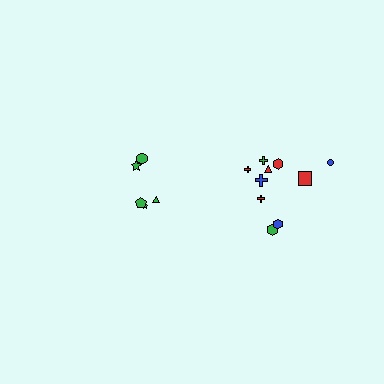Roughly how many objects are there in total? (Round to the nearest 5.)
Roughly 15 objects in total.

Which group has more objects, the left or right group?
The right group.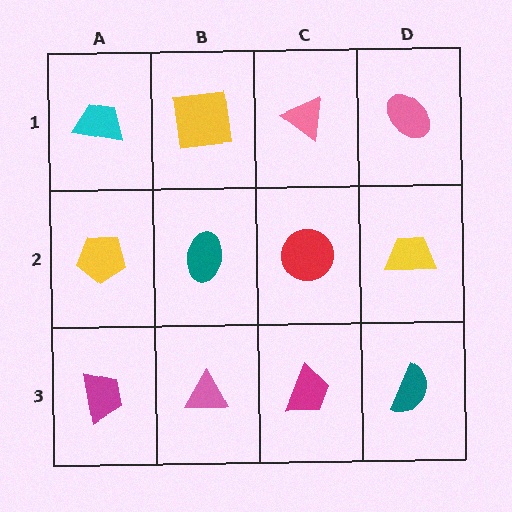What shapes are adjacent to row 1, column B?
A teal ellipse (row 2, column B), a cyan trapezoid (row 1, column A), a pink triangle (row 1, column C).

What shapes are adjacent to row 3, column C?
A red circle (row 2, column C), a pink triangle (row 3, column B), a teal semicircle (row 3, column D).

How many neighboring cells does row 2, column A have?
3.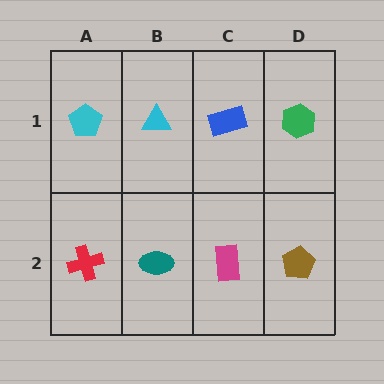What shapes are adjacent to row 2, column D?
A green hexagon (row 1, column D), a magenta rectangle (row 2, column C).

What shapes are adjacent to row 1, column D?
A brown pentagon (row 2, column D), a blue rectangle (row 1, column C).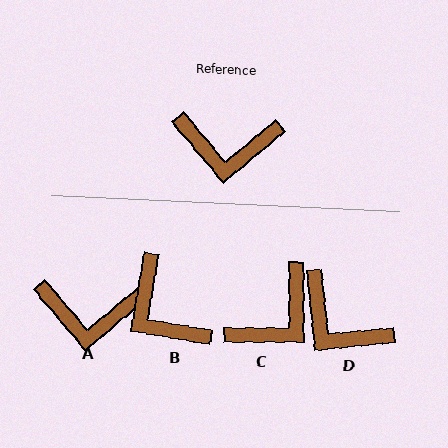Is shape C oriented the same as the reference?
No, it is off by about 50 degrees.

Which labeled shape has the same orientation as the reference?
A.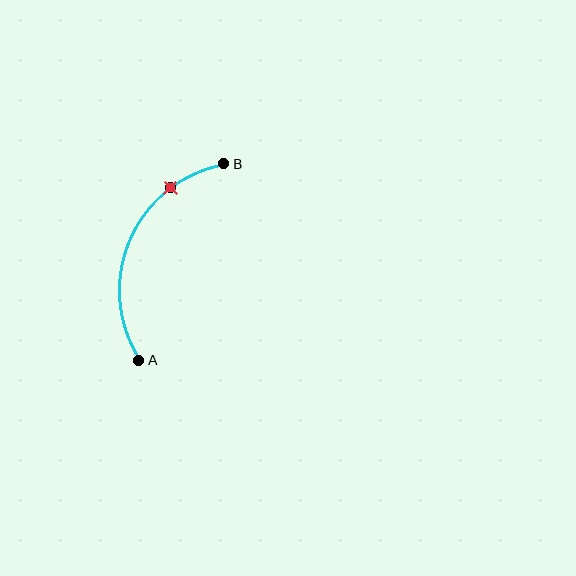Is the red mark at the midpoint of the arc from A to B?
No. The red mark lies on the arc but is closer to endpoint B. The arc midpoint would be at the point on the curve equidistant along the arc from both A and B.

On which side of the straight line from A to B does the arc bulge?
The arc bulges to the left of the straight line connecting A and B.